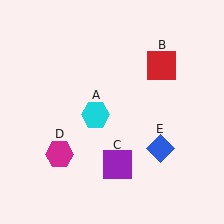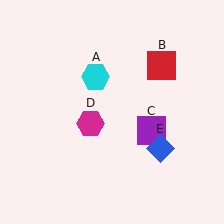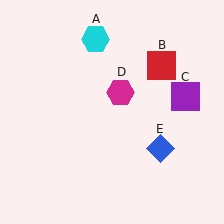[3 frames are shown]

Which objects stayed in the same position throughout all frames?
Red square (object B) and blue diamond (object E) remained stationary.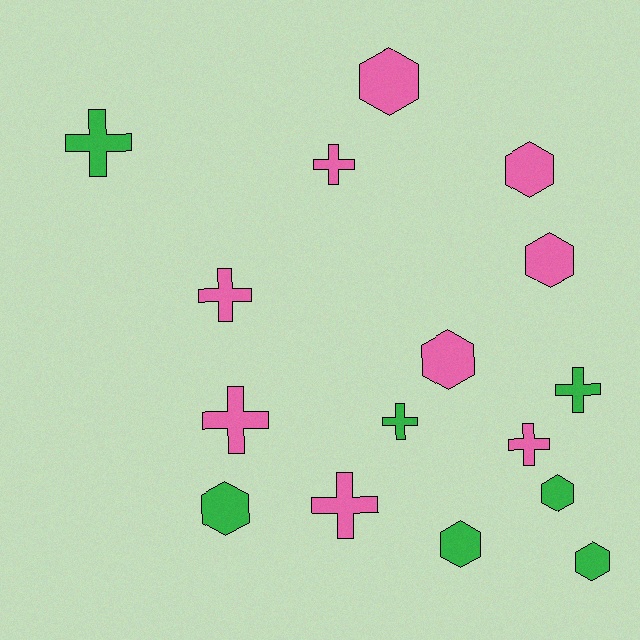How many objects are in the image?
There are 16 objects.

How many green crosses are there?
There are 3 green crosses.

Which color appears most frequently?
Pink, with 9 objects.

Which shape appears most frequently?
Cross, with 8 objects.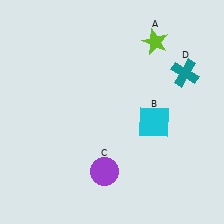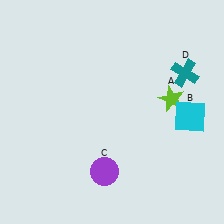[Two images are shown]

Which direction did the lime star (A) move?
The lime star (A) moved down.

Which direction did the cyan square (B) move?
The cyan square (B) moved right.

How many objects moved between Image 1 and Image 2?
2 objects moved between the two images.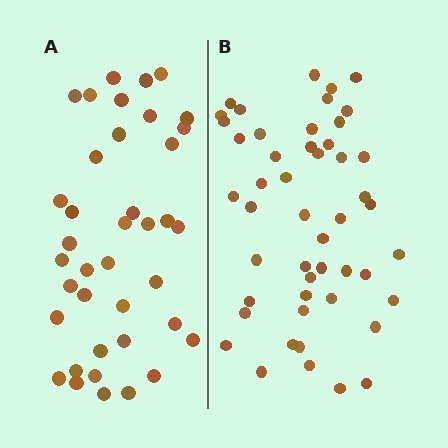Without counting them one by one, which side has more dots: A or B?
Region B (the right region) has more dots.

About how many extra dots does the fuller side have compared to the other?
Region B has roughly 10 or so more dots than region A.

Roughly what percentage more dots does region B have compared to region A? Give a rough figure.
About 25% more.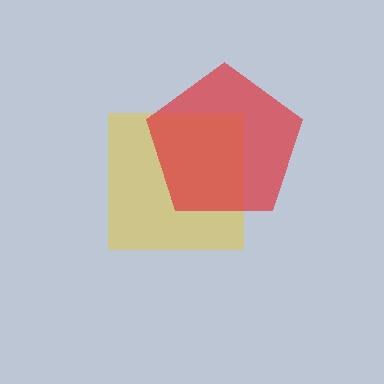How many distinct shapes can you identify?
There are 2 distinct shapes: a yellow square, a red pentagon.